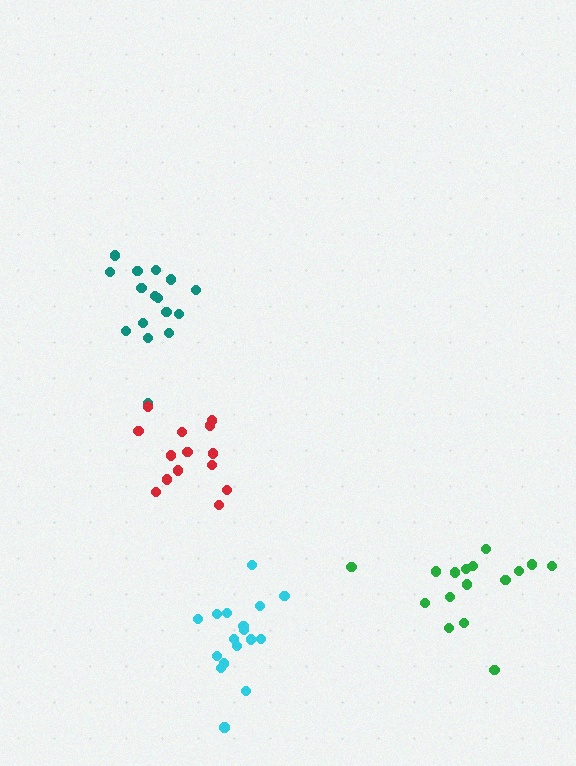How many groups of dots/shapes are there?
There are 4 groups.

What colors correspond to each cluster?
The clusters are colored: teal, red, green, cyan.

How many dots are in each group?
Group 1: 16 dots, Group 2: 14 dots, Group 3: 16 dots, Group 4: 17 dots (63 total).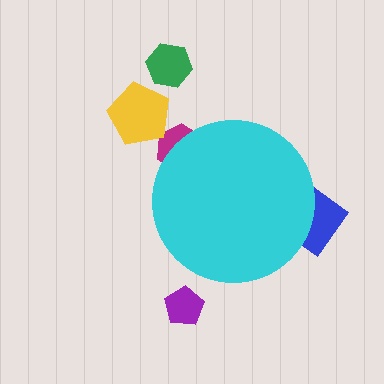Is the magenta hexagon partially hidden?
Yes, the magenta hexagon is partially hidden behind the cyan circle.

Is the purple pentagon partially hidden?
No, the purple pentagon is fully visible.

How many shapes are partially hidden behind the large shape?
2 shapes are partially hidden.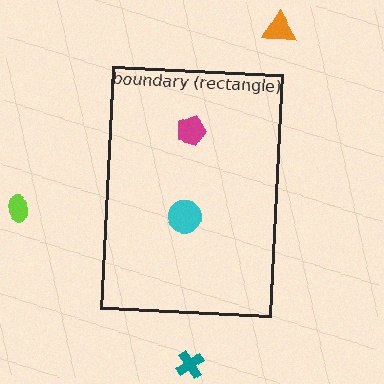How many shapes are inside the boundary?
2 inside, 3 outside.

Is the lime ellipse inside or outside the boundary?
Outside.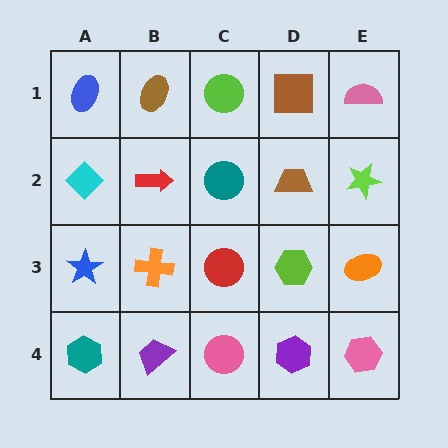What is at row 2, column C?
A teal circle.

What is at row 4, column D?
A purple hexagon.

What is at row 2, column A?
A cyan diamond.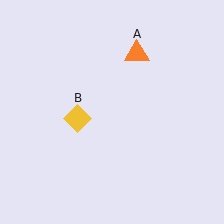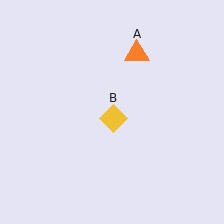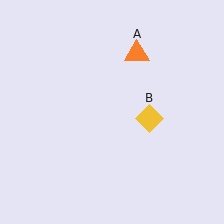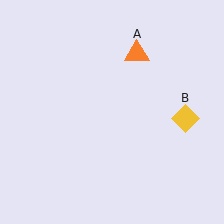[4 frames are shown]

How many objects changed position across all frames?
1 object changed position: yellow diamond (object B).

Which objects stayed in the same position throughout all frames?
Orange triangle (object A) remained stationary.